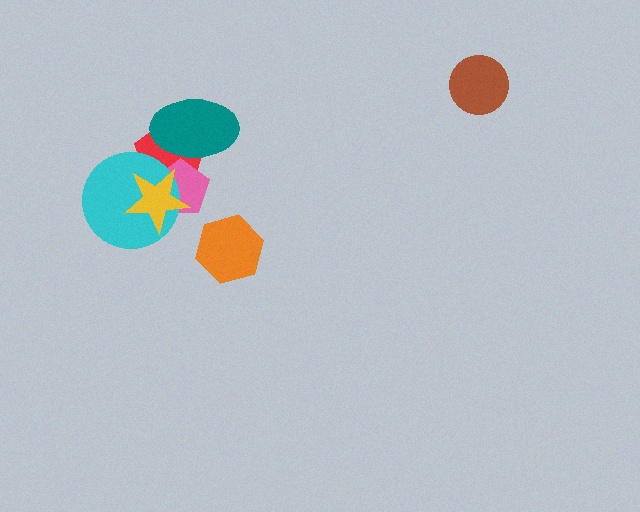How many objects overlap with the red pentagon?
4 objects overlap with the red pentagon.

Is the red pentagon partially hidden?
Yes, it is partially covered by another shape.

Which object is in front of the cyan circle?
The yellow star is in front of the cyan circle.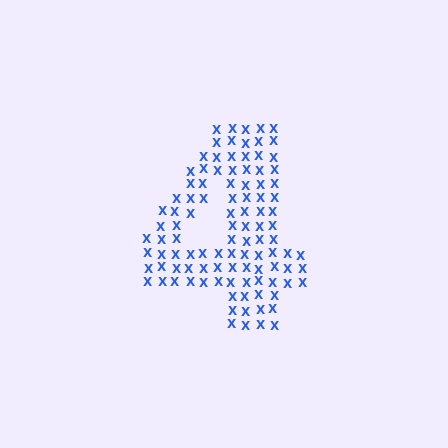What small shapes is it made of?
It is made of small letter X's.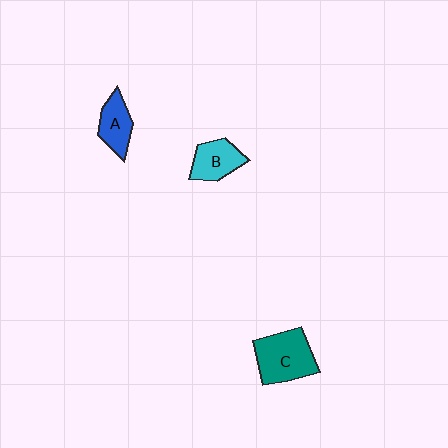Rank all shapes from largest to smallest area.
From largest to smallest: C (teal), B (cyan), A (blue).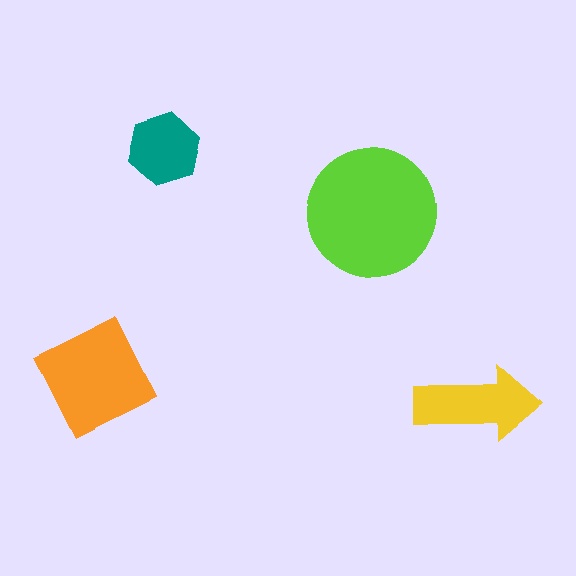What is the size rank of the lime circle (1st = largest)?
1st.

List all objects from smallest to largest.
The teal hexagon, the yellow arrow, the orange diamond, the lime circle.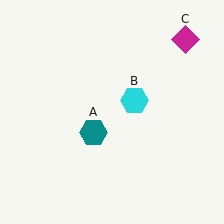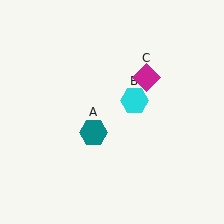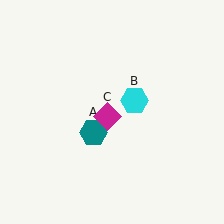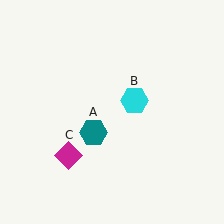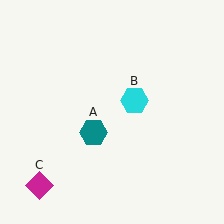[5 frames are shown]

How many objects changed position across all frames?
1 object changed position: magenta diamond (object C).